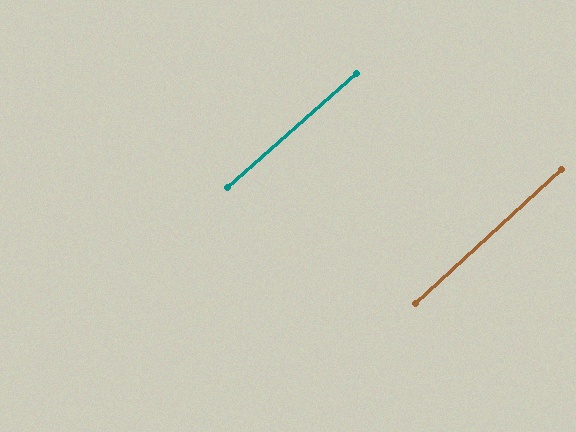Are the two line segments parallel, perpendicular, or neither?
Parallel — their directions differ by only 1.0°.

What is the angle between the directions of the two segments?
Approximately 1 degree.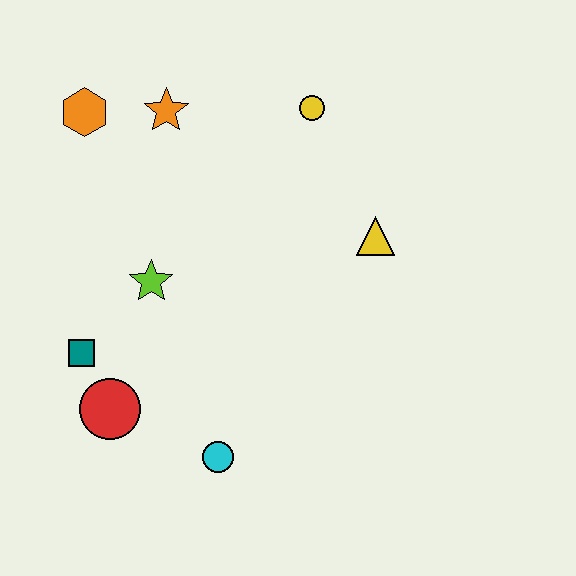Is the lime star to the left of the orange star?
Yes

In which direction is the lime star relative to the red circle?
The lime star is above the red circle.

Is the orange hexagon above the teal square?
Yes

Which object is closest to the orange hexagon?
The orange star is closest to the orange hexagon.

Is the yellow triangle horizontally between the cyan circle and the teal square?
No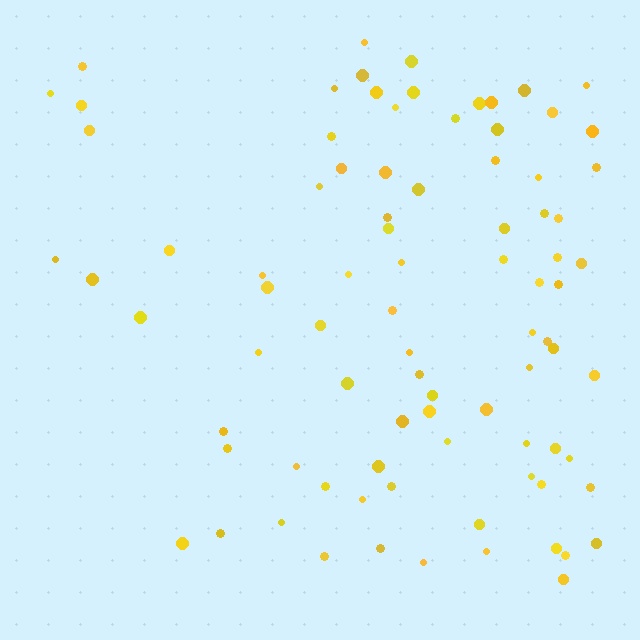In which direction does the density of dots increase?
From left to right, with the right side densest.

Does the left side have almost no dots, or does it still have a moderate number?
Still a moderate number, just noticeably fewer than the right.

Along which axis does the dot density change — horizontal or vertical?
Horizontal.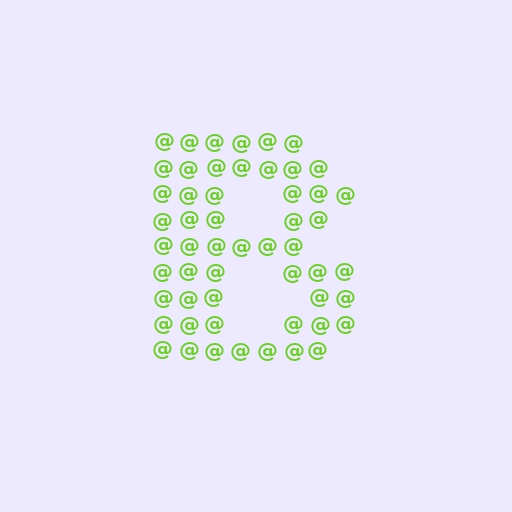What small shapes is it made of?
It is made of small at signs.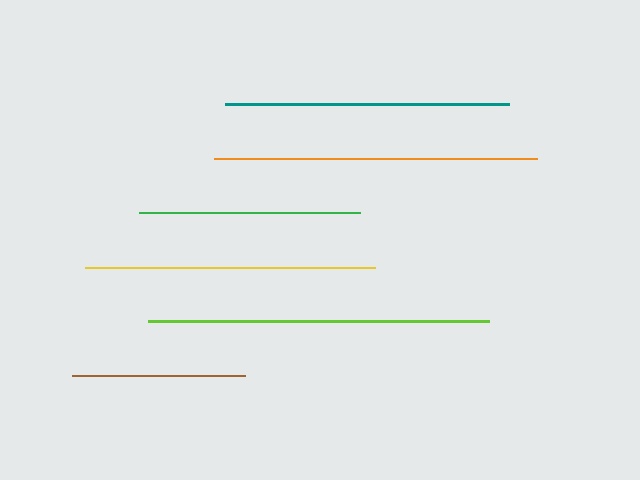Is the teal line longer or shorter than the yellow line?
The yellow line is longer than the teal line.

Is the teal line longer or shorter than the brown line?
The teal line is longer than the brown line.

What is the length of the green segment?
The green segment is approximately 221 pixels long.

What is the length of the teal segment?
The teal segment is approximately 283 pixels long.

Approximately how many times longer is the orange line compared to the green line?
The orange line is approximately 1.5 times the length of the green line.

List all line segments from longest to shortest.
From longest to shortest: lime, orange, yellow, teal, green, brown.